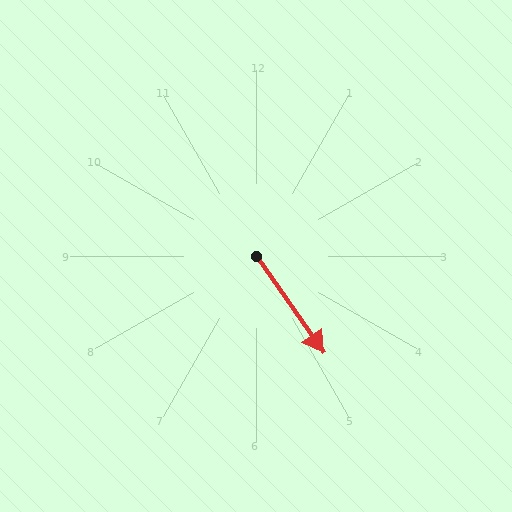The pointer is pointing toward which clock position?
Roughly 5 o'clock.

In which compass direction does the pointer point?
Southeast.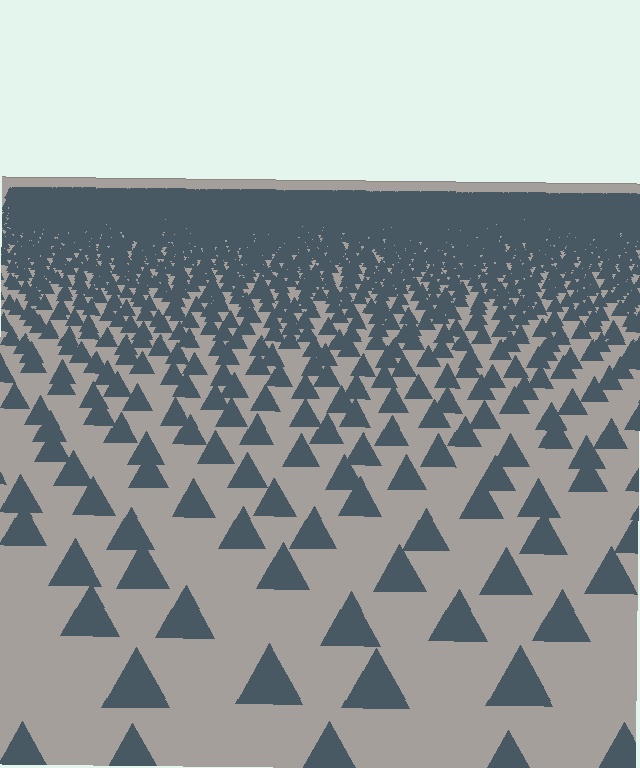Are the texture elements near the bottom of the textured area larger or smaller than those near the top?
Larger. Near the bottom, elements are closer to the viewer and appear at a bigger on-screen size.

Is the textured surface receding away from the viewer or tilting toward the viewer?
The surface is receding away from the viewer. Texture elements get smaller and denser toward the top.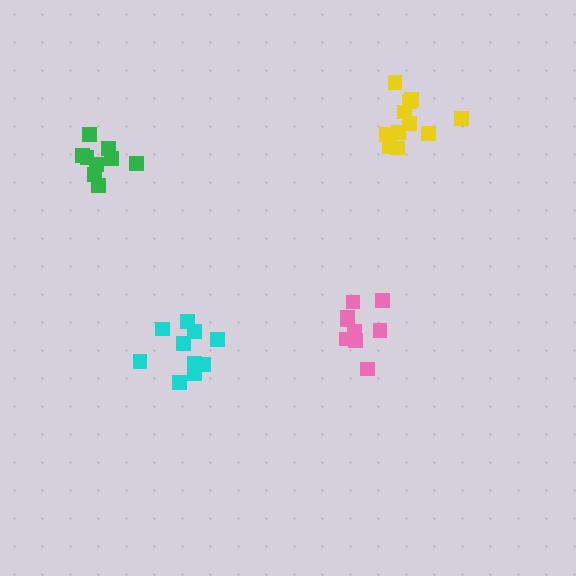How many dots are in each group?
Group 1: 10 dots, Group 2: 11 dots, Group 3: 9 dots, Group 4: 9 dots (39 total).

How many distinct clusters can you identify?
There are 4 distinct clusters.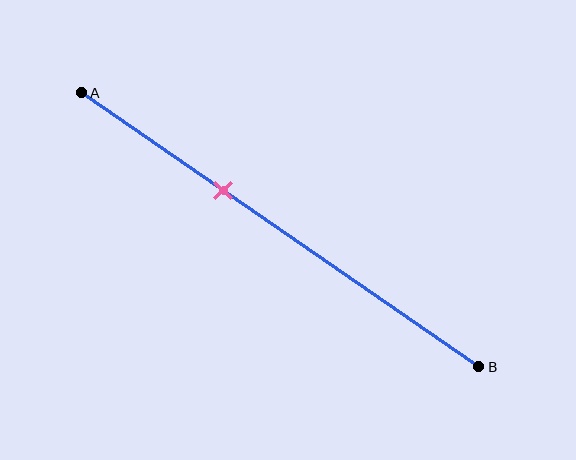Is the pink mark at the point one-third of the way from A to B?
Yes, the mark is approximately at the one-third point.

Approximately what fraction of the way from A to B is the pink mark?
The pink mark is approximately 35% of the way from A to B.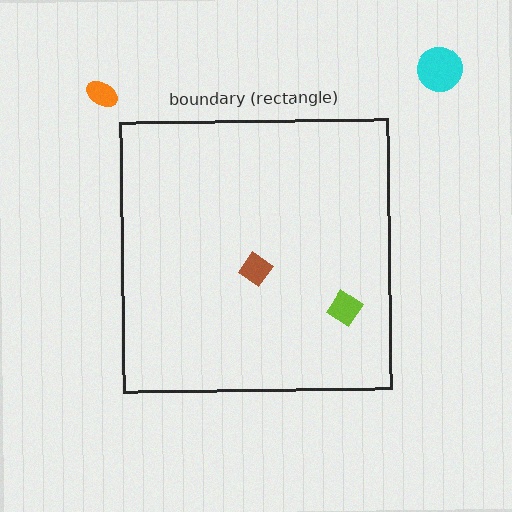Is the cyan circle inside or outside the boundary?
Outside.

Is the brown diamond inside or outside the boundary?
Inside.